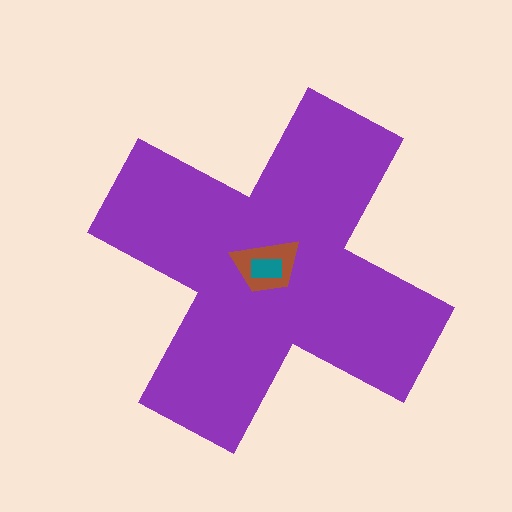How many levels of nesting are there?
3.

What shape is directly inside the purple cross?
The brown trapezoid.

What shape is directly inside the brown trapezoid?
The teal rectangle.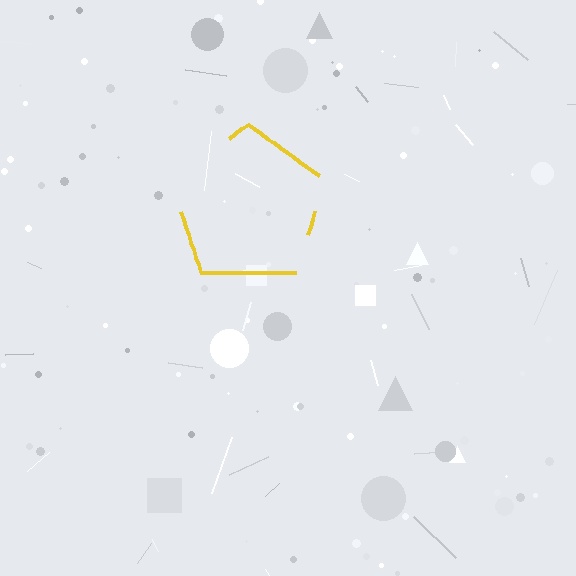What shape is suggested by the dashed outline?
The dashed outline suggests a pentagon.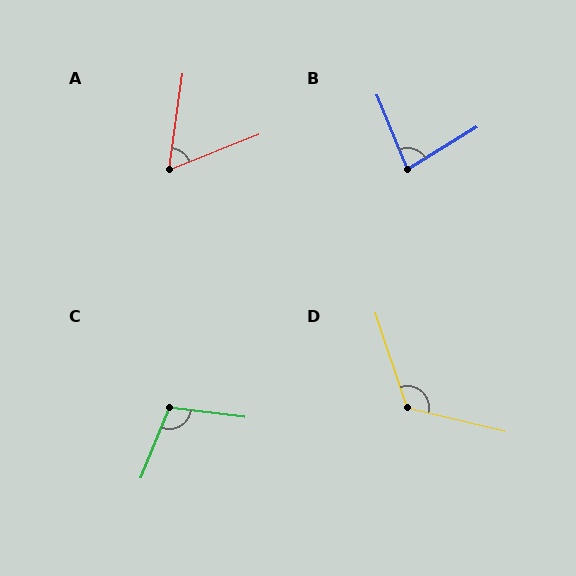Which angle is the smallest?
A, at approximately 60 degrees.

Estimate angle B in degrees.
Approximately 81 degrees.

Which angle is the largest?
D, at approximately 122 degrees.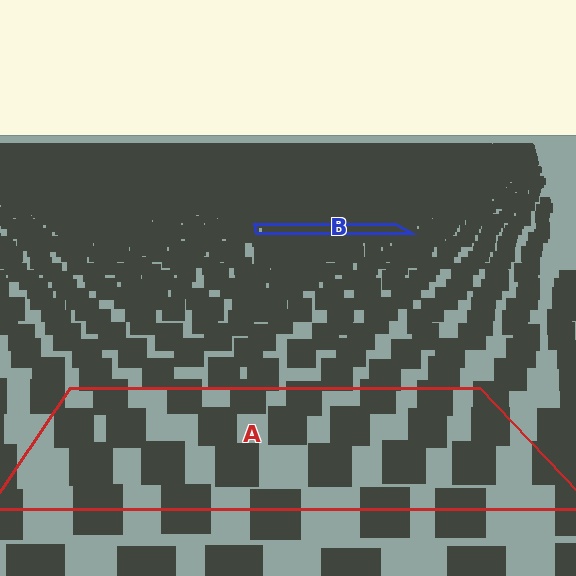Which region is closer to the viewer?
Region A is closer. The texture elements there are larger and more spread out.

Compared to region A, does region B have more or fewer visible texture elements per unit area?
Region B has more texture elements per unit area — they are packed more densely because it is farther away.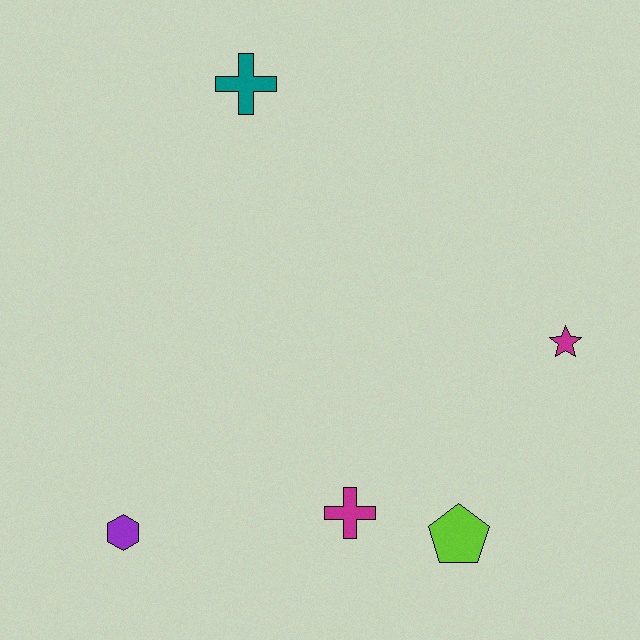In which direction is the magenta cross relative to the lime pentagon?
The magenta cross is to the left of the lime pentagon.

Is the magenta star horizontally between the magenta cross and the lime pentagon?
No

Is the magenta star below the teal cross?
Yes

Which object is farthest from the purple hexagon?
The magenta star is farthest from the purple hexagon.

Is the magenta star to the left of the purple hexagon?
No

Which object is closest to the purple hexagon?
The magenta cross is closest to the purple hexagon.